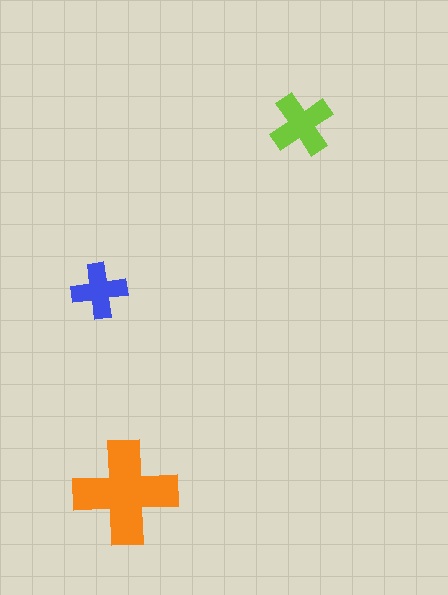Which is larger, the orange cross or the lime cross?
The orange one.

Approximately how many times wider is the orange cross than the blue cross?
About 2 times wider.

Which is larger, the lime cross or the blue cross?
The lime one.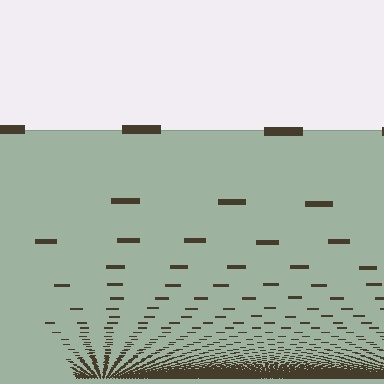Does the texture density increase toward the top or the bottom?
Density increases toward the bottom.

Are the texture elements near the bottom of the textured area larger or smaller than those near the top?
Smaller. The gradient is inverted — elements near the bottom are smaller and denser.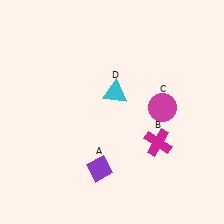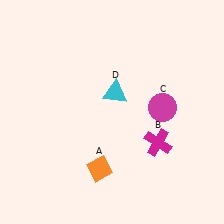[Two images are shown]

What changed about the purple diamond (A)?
In Image 1, A is purple. In Image 2, it changed to orange.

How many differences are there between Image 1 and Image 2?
There is 1 difference between the two images.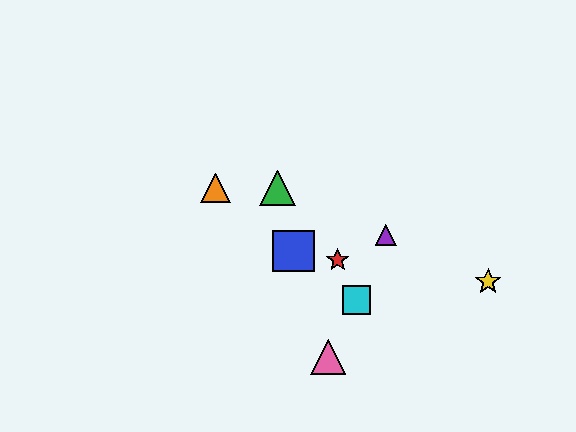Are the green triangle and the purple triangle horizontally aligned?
No, the green triangle is at y≈188 and the purple triangle is at y≈235.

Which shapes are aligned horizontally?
The green triangle, the orange triangle are aligned horizontally.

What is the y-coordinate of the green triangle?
The green triangle is at y≈188.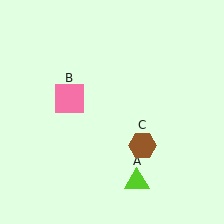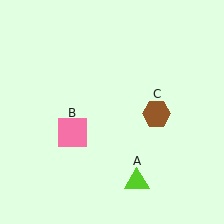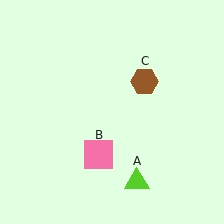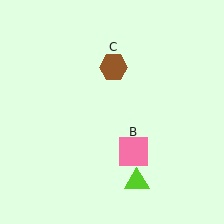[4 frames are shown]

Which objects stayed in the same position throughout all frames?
Lime triangle (object A) remained stationary.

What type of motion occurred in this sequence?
The pink square (object B), brown hexagon (object C) rotated counterclockwise around the center of the scene.